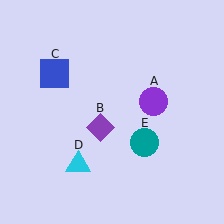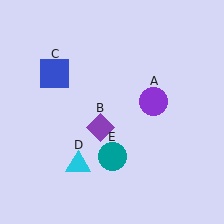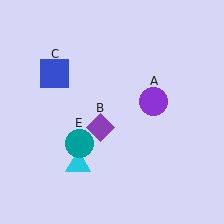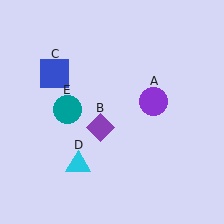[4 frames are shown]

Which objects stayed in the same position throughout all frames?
Purple circle (object A) and purple diamond (object B) and blue square (object C) and cyan triangle (object D) remained stationary.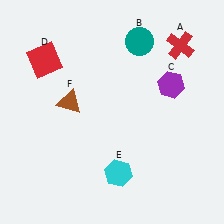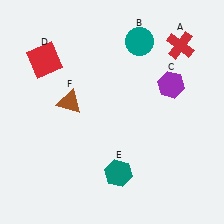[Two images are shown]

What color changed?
The hexagon (E) changed from cyan in Image 1 to teal in Image 2.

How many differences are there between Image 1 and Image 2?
There is 1 difference between the two images.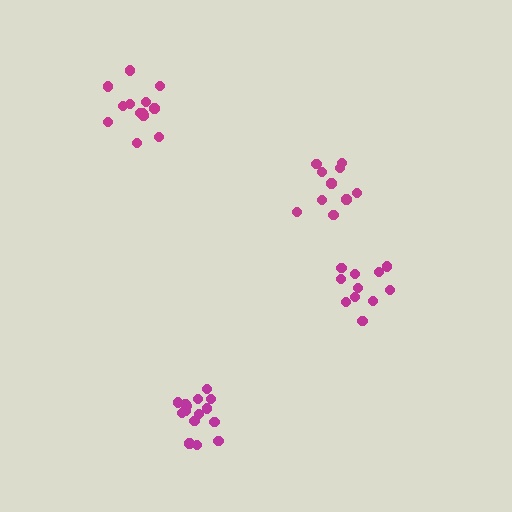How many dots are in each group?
Group 1: 11 dots, Group 2: 15 dots, Group 3: 14 dots, Group 4: 10 dots (50 total).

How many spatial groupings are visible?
There are 4 spatial groupings.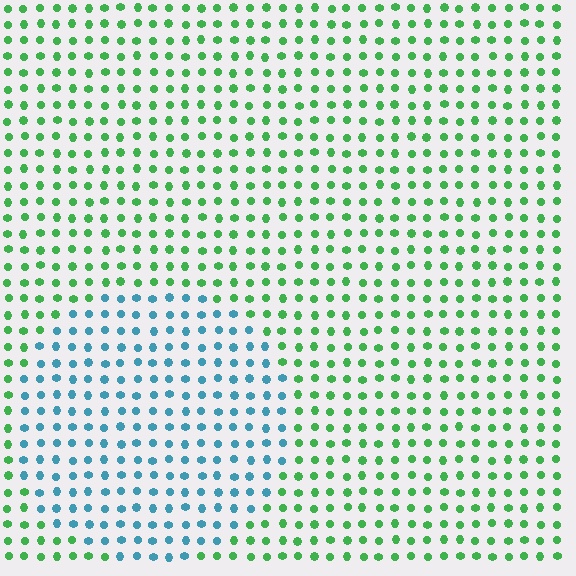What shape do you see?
I see a circle.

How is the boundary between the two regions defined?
The boundary is defined purely by a slight shift in hue (about 66 degrees). Spacing, size, and orientation are identical on both sides.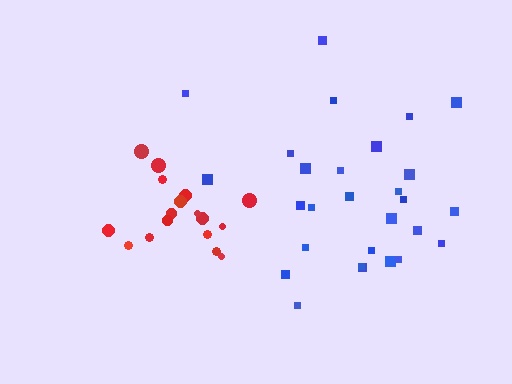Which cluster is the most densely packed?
Red.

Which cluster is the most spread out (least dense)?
Blue.